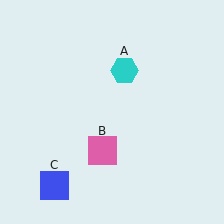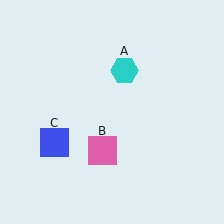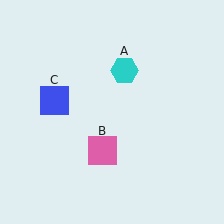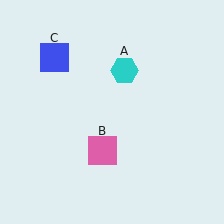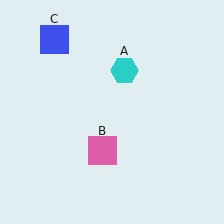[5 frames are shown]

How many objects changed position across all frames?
1 object changed position: blue square (object C).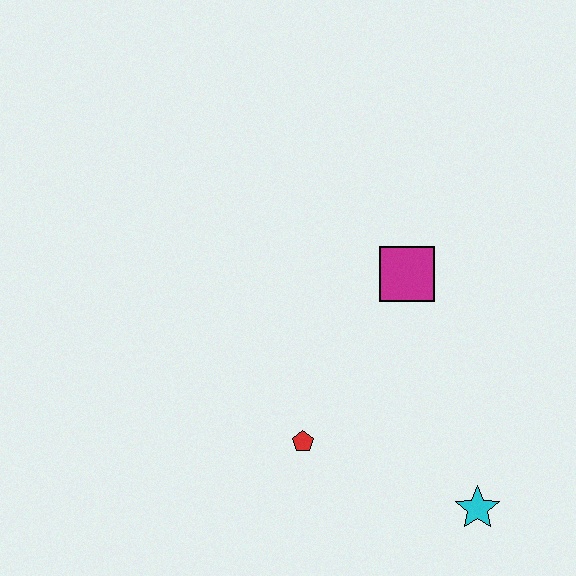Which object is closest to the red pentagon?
The cyan star is closest to the red pentagon.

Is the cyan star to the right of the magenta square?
Yes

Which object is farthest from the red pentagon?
The magenta square is farthest from the red pentagon.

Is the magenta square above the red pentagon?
Yes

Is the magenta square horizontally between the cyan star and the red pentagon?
Yes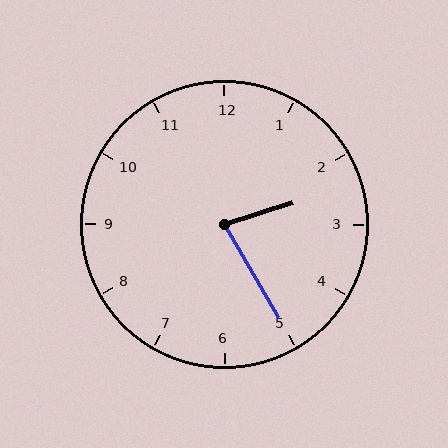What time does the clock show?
2:25.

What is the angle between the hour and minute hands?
Approximately 78 degrees.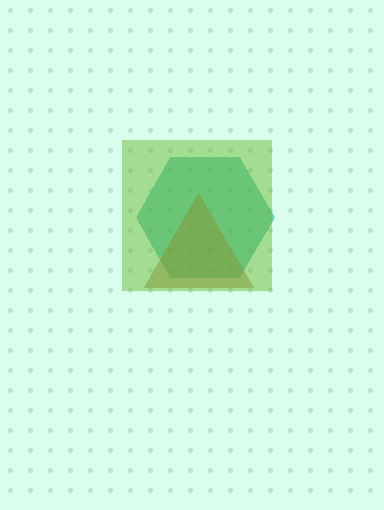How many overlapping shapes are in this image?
There are 3 overlapping shapes in the image.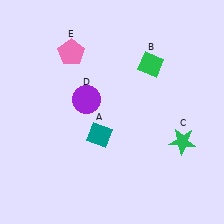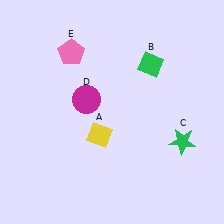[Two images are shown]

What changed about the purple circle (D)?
In Image 1, D is purple. In Image 2, it changed to magenta.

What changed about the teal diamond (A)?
In Image 1, A is teal. In Image 2, it changed to yellow.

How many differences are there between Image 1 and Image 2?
There are 2 differences between the two images.